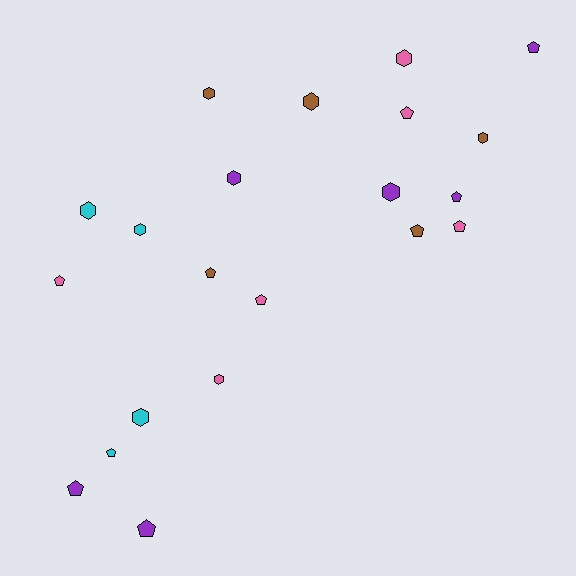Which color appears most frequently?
Purple, with 6 objects.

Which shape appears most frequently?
Pentagon, with 11 objects.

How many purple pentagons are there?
There are 4 purple pentagons.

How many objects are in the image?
There are 21 objects.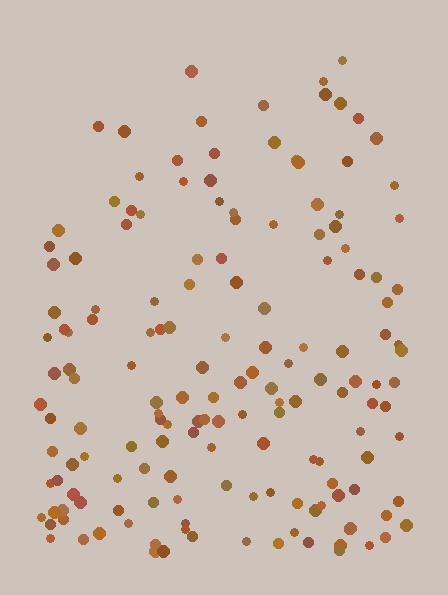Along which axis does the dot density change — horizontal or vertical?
Vertical.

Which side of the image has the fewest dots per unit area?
The top.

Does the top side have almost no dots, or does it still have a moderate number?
Still a moderate number, just noticeably fewer than the bottom.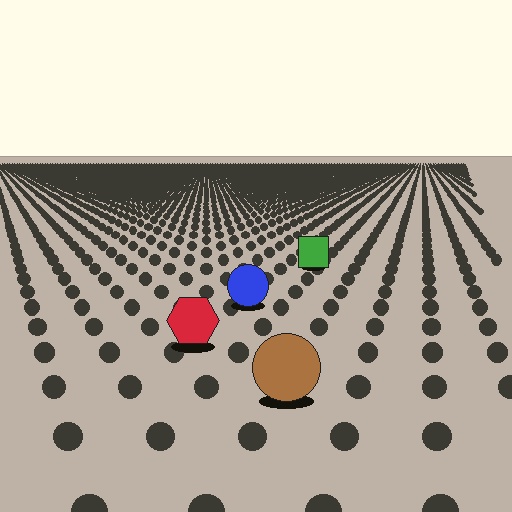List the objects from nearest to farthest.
From nearest to farthest: the brown circle, the red hexagon, the blue circle, the green square.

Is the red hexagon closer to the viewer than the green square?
Yes. The red hexagon is closer — you can tell from the texture gradient: the ground texture is coarser near it.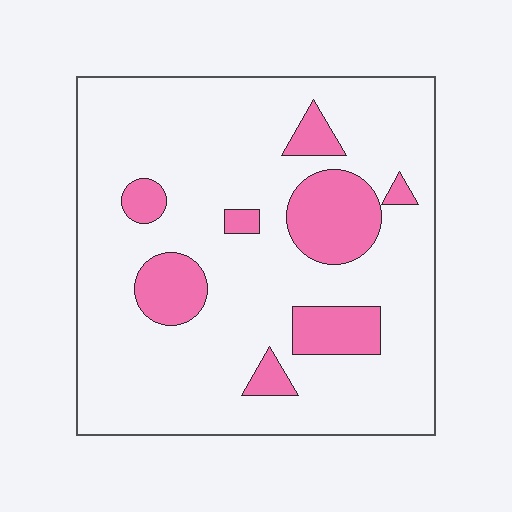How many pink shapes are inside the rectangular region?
8.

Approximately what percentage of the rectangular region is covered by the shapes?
Approximately 15%.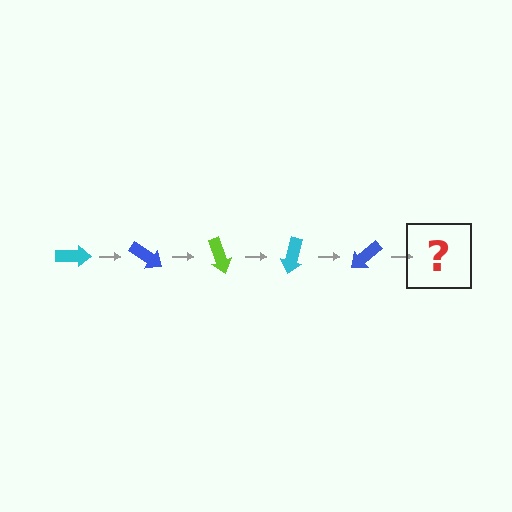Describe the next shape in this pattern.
It should be a lime arrow, rotated 175 degrees from the start.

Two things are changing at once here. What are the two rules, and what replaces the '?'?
The two rules are that it rotates 35 degrees each step and the color cycles through cyan, blue, and lime. The '?' should be a lime arrow, rotated 175 degrees from the start.